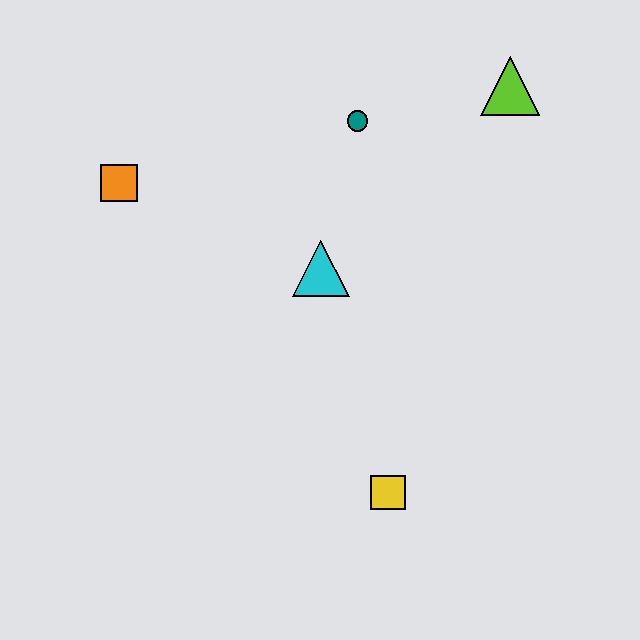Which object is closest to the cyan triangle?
The teal circle is closest to the cyan triangle.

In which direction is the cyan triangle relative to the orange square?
The cyan triangle is to the right of the orange square.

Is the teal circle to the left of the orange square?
No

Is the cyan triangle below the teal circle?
Yes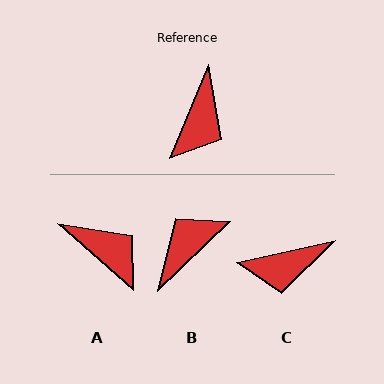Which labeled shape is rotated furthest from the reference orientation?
B, about 156 degrees away.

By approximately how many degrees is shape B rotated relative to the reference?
Approximately 156 degrees counter-clockwise.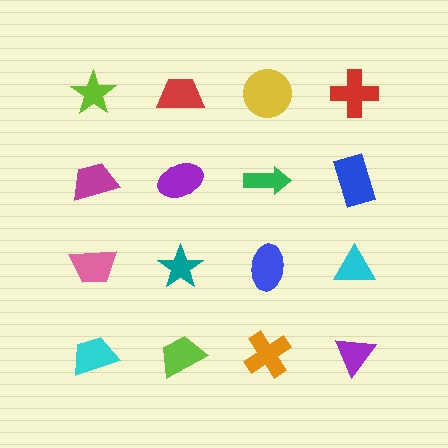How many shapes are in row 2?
4 shapes.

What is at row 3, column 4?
A cyan triangle.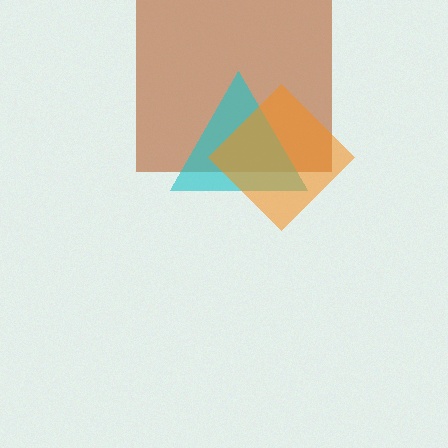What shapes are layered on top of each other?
The layered shapes are: a brown square, a cyan triangle, an orange diamond.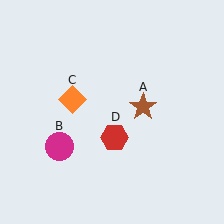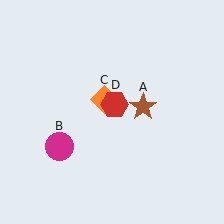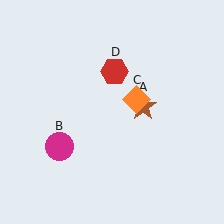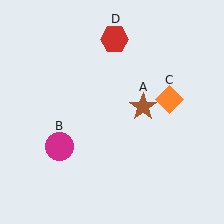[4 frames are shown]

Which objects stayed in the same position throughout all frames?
Brown star (object A) and magenta circle (object B) remained stationary.